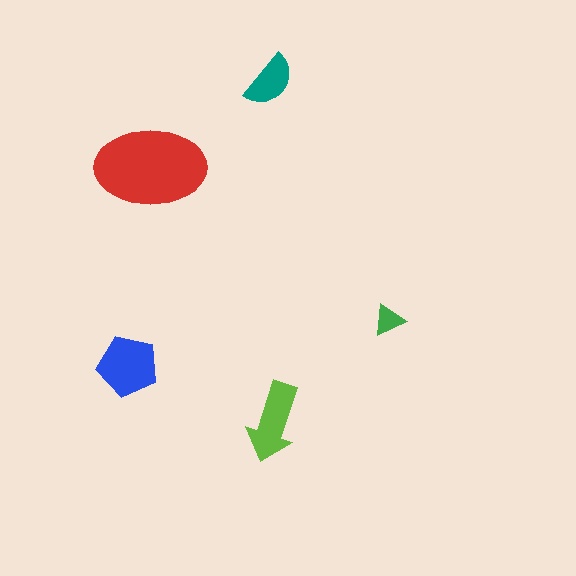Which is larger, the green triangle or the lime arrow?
The lime arrow.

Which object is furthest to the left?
The blue pentagon is leftmost.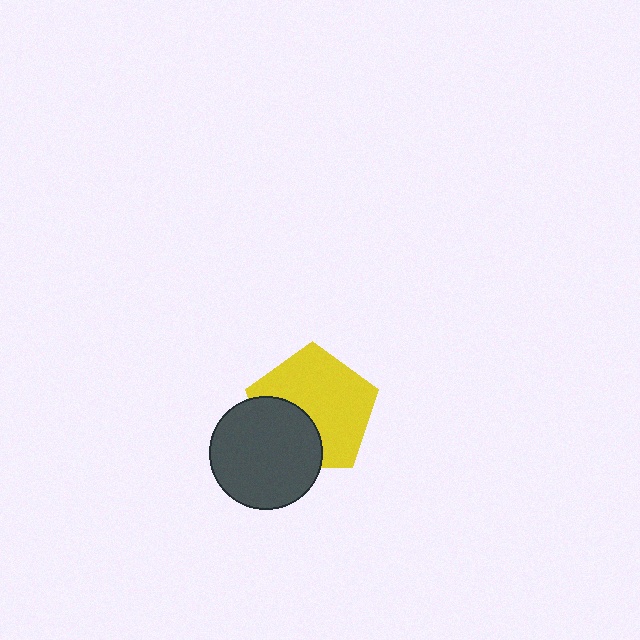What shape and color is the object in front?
The object in front is a dark gray circle.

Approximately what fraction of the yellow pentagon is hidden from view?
Roughly 33% of the yellow pentagon is hidden behind the dark gray circle.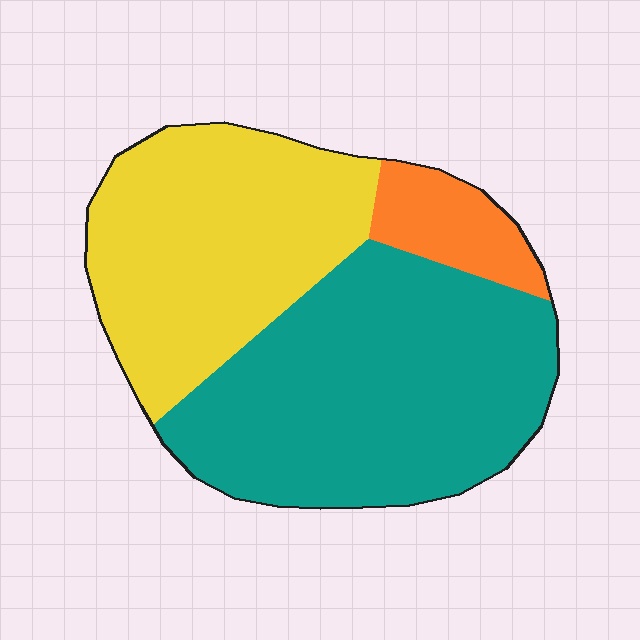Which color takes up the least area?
Orange, at roughly 10%.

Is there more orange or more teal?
Teal.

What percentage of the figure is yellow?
Yellow covers 39% of the figure.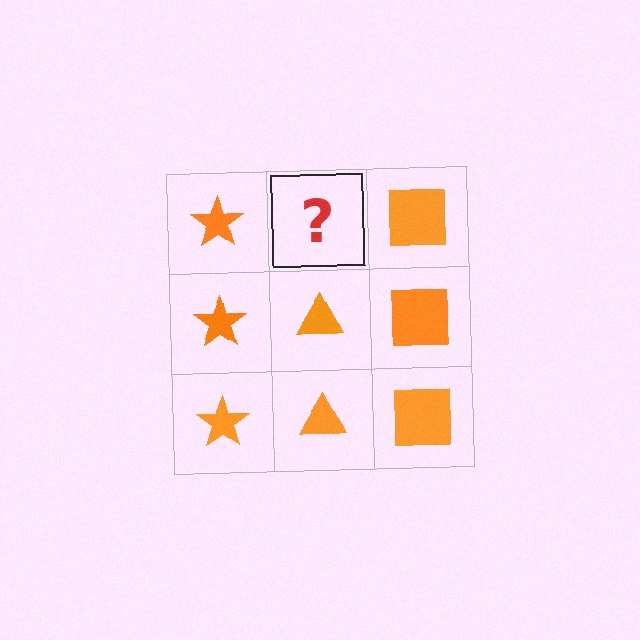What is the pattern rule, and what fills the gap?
The rule is that each column has a consistent shape. The gap should be filled with an orange triangle.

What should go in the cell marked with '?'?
The missing cell should contain an orange triangle.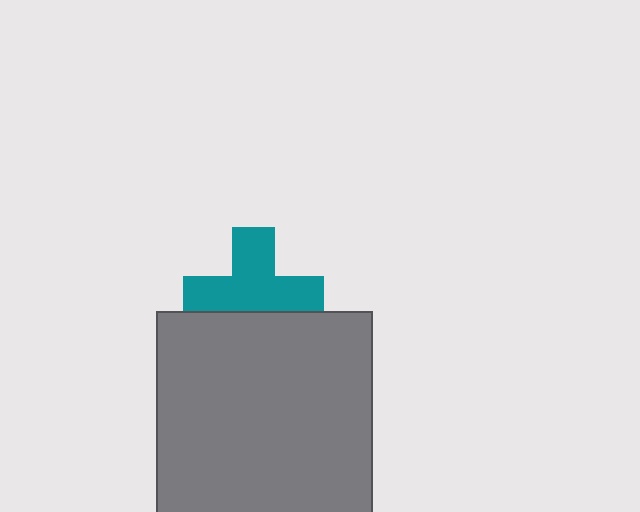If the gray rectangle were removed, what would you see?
You would see the complete teal cross.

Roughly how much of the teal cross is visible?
Most of it is visible (roughly 69%).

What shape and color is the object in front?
The object in front is a gray rectangle.